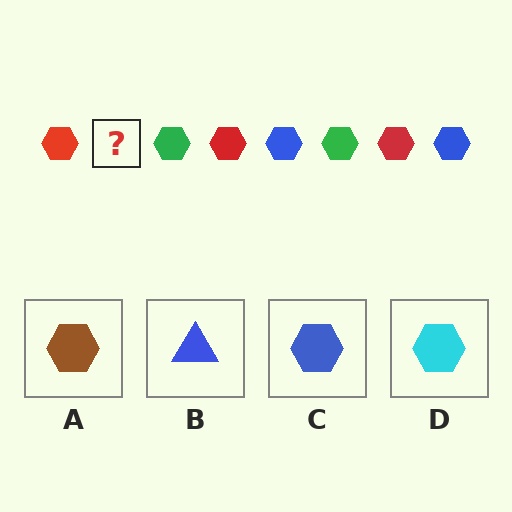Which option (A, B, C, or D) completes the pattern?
C.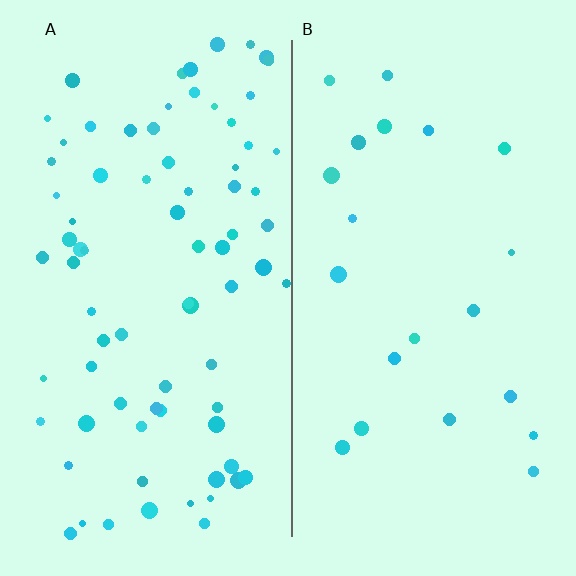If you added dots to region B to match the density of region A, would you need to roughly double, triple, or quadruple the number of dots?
Approximately quadruple.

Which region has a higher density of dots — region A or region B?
A (the left).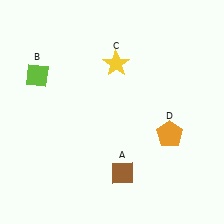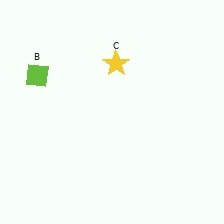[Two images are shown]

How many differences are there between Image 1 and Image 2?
There are 2 differences between the two images.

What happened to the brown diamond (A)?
The brown diamond (A) was removed in Image 2. It was in the bottom-right area of Image 1.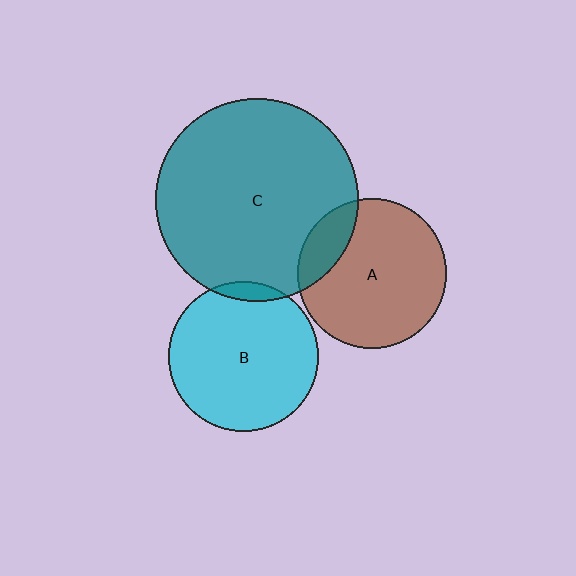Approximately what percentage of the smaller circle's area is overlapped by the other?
Approximately 5%.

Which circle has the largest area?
Circle C (teal).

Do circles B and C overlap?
Yes.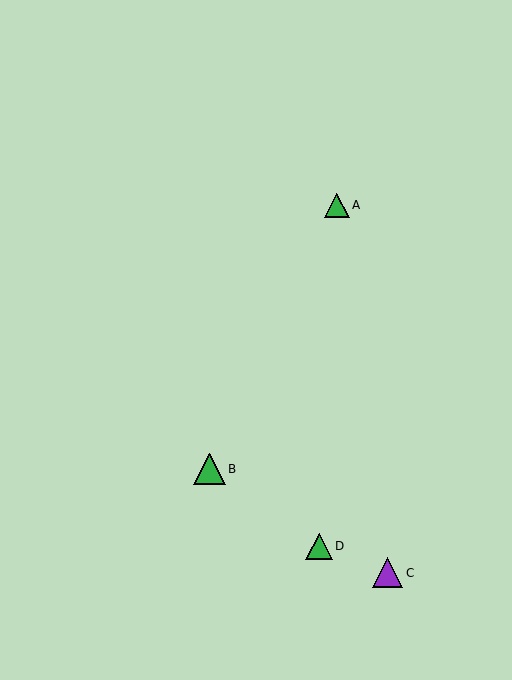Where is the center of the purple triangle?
The center of the purple triangle is at (388, 573).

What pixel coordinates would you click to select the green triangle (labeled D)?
Click at (319, 546) to select the green triangle D.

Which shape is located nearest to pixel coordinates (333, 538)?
The green triangle (labeled D) at (319, 546) is nearest to that location.